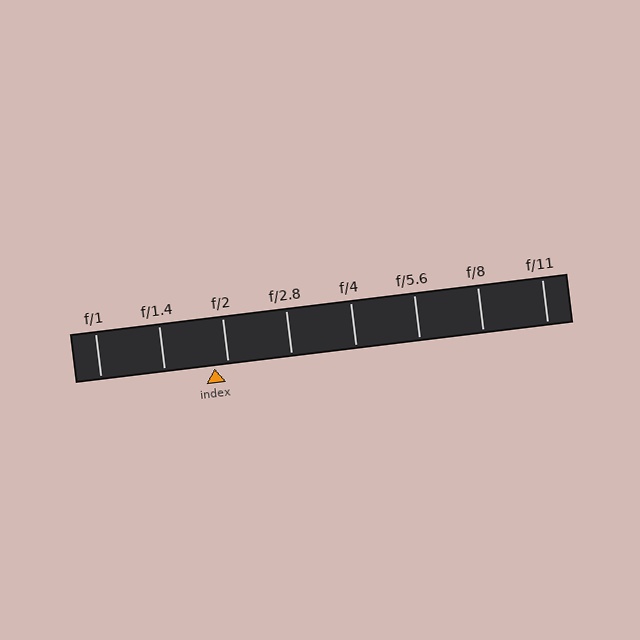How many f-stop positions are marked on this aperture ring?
There are 8 f-stop positions marked.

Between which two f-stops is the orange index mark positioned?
The index mark is between f/1.4 and f/2.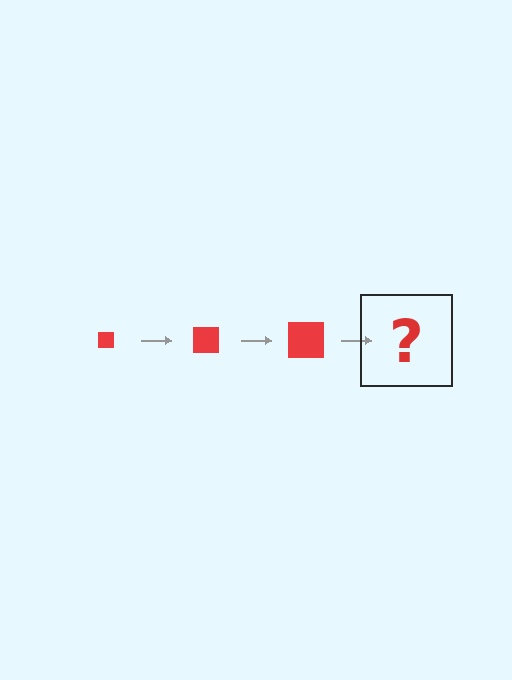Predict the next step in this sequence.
The next step is a red square, larger than the previous one.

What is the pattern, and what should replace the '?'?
The pattern is that the square gets progressively larger each step. The '?' should be a red square, larger than the previous one.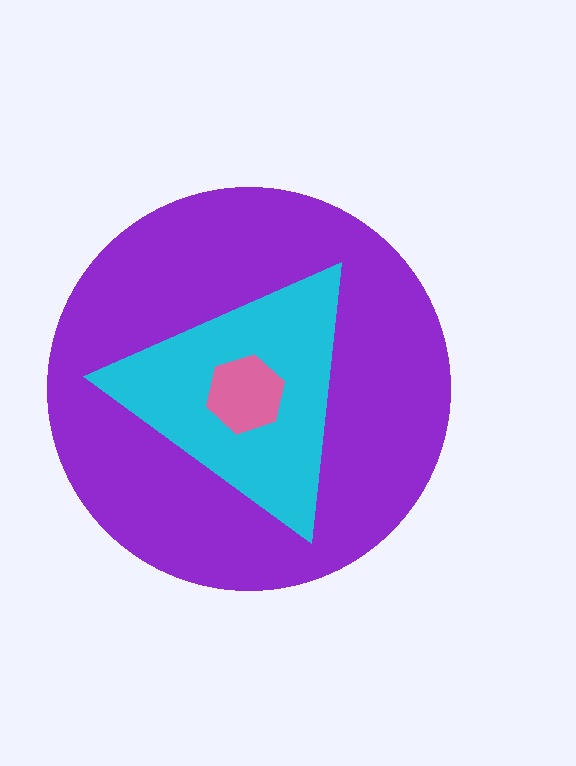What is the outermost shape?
The purple circle.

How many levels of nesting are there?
3.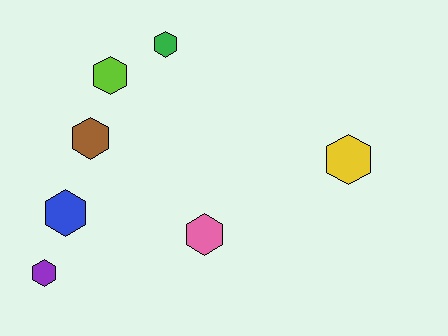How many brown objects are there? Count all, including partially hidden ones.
There is 1 brown object.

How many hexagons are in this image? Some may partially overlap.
There are 7 hexagons.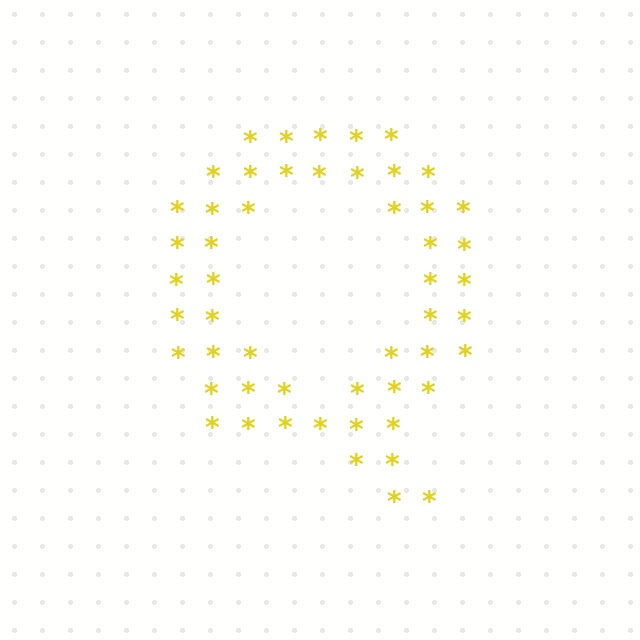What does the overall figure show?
The overall figure shows the letter Q.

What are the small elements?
The small elements are asterisks.